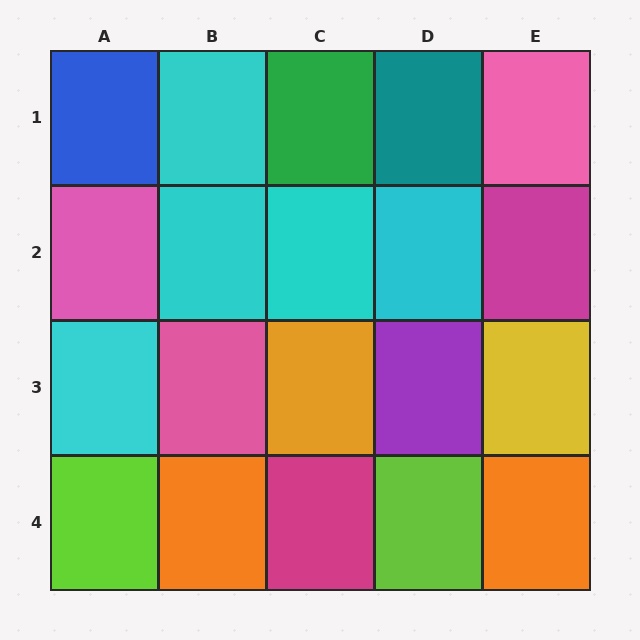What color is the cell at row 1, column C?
Green.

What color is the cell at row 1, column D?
Teal.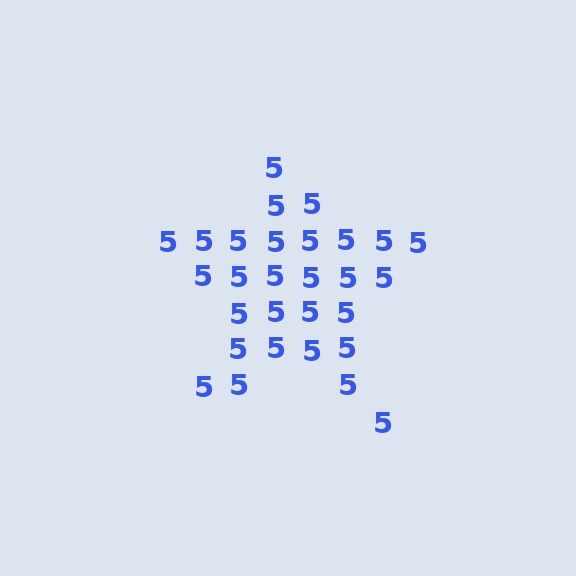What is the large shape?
The large shape is a star.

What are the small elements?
The small elements are digit 5's.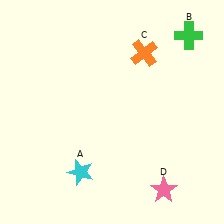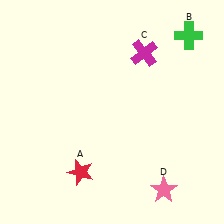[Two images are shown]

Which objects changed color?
A changed from cyan to red. C changed from orange to magenta.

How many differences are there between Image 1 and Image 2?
There are 2 differences between the two images.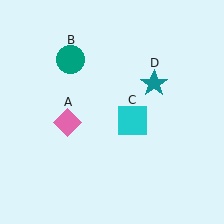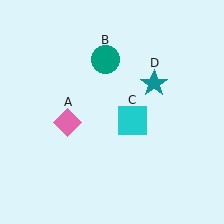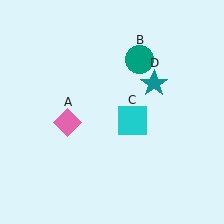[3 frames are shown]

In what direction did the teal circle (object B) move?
The teal circle (object B) moved right.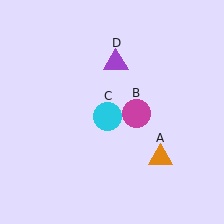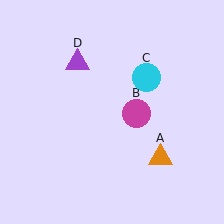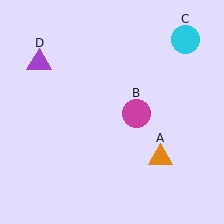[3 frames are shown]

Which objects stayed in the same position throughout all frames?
Orange triangle (object A) and magenta circle (object B) remained stationary.